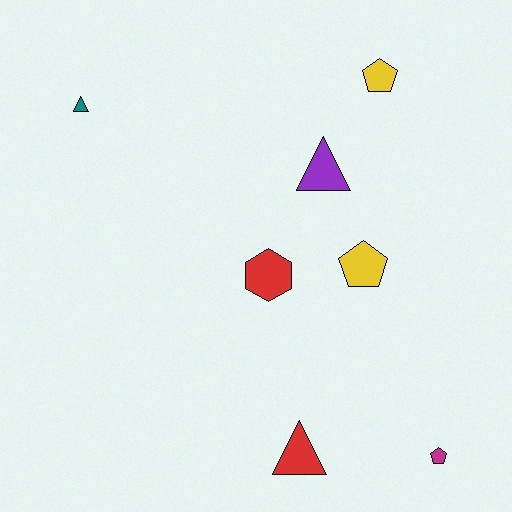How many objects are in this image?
There are 7 objects.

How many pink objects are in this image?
There are no pink objects.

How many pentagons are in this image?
There are 3 pentagons.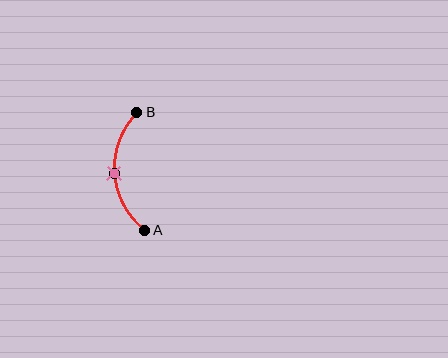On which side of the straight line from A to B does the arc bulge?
The arc bulges to the left of the straight line connecting A and B.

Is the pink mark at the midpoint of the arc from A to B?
Yes. The pink mark lies on the arc at equal arc-length from both A and B — it is the arc midpoint.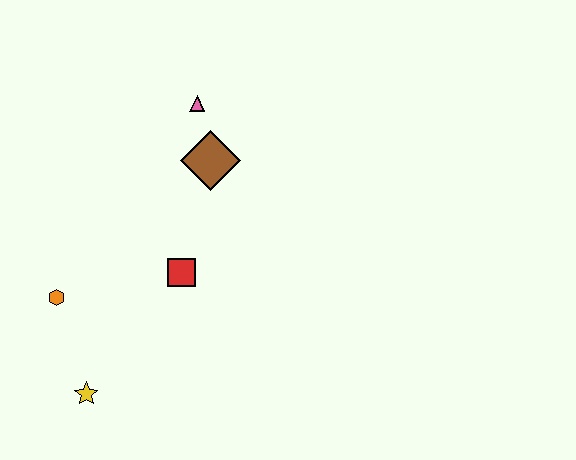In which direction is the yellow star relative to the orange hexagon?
The yellow star is below the orange hexagon.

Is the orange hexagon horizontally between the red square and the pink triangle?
No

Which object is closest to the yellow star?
The orange hexagon is closest to the yellow star.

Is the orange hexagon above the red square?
No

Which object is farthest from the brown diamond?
The yellow star is farthest from the brown diamond.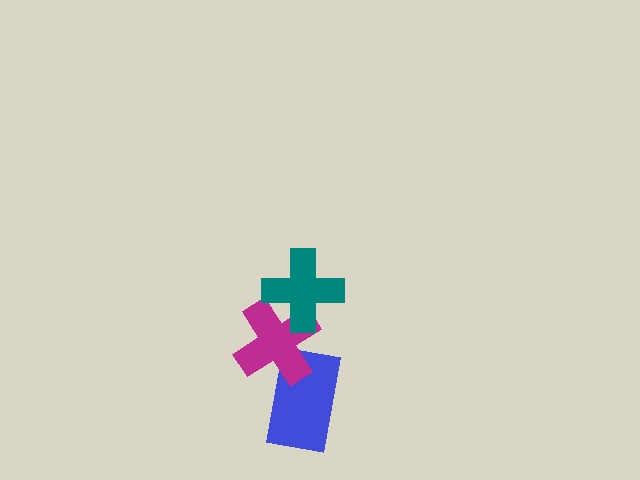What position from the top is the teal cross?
The teal cross is 1st from the top.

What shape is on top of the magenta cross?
The teal cross is on top of the magenta cross.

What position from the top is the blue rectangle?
The blue rectangle is 3rd from the top.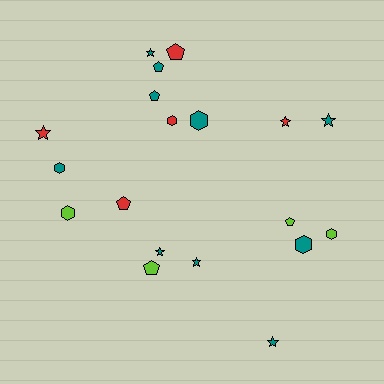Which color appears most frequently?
Teal, with 10 objects.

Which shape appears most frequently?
Star, with 7 objects.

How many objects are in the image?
There are 19 objects.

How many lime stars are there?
There are no lime stars.